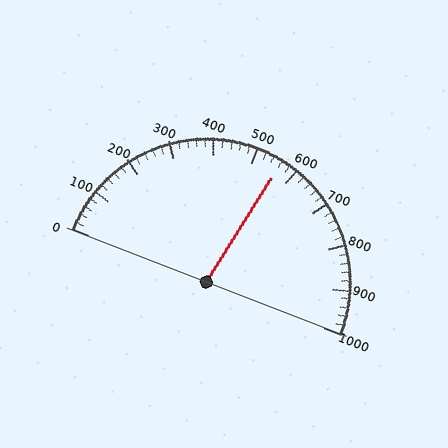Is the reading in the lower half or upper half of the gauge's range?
The reading is in the upper half of the range (0 to 1000).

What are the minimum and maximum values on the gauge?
The gauge ranges from 0 to 1000.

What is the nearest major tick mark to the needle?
The nearest major tick mark is 600.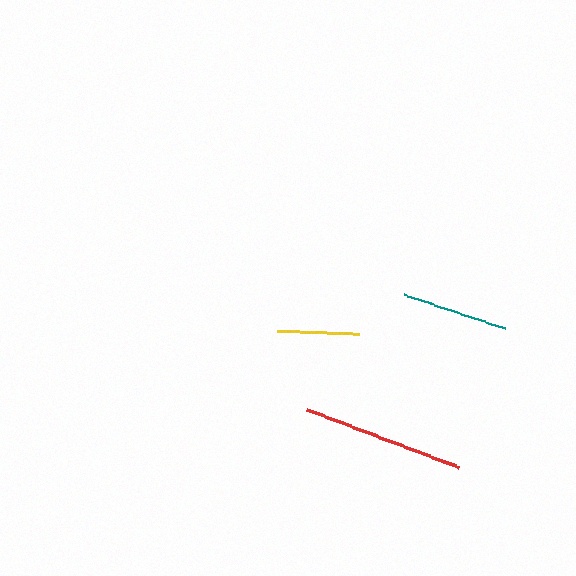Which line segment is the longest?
The red line is the longest at approximately 162 pixels.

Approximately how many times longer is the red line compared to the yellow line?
The red line is approximately 2.0 times the length of the yellow line.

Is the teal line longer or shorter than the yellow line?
The teal line is longer than the yellow line.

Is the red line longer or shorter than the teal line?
The red line is longer than the teal line.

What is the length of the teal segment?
The teal segment is approximately 107 pixels long.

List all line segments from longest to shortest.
From longest to shortest: red, teal, yellow.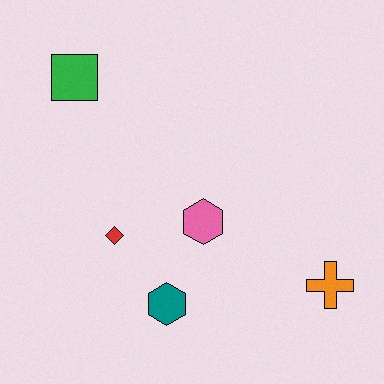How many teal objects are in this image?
There is 1 teal object.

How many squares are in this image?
There is 1 square.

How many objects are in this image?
There are 5 objects.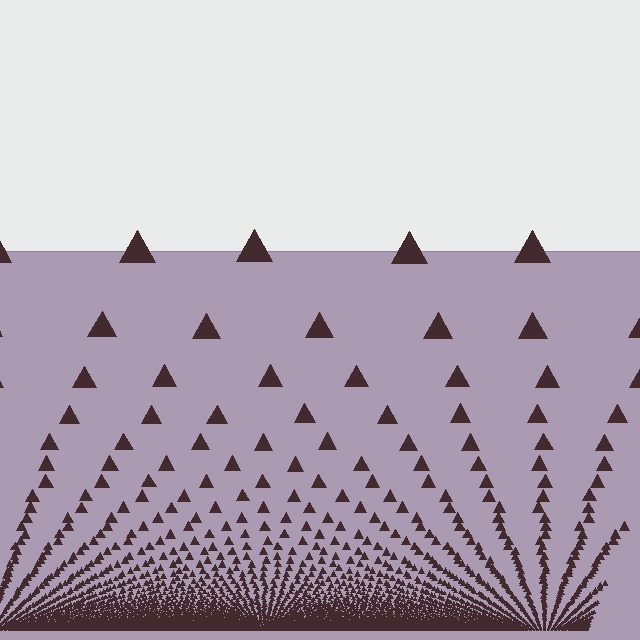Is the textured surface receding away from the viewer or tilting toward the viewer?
The surface appears to tilt toward the viewer. Texture elements get larger and sparser toward the top.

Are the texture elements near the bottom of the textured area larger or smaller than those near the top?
Smaller. The gradient is inverted — elements near the bottom are smaller and denser.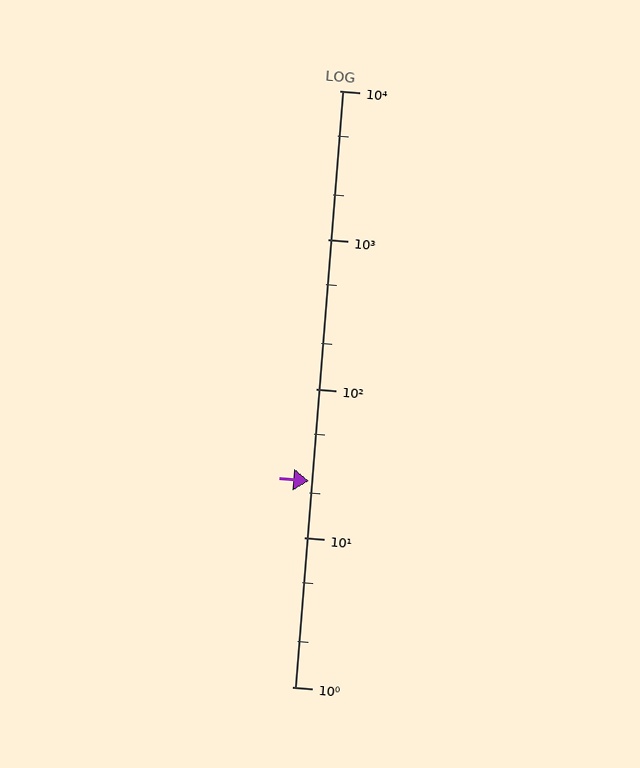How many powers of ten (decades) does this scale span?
The scale spans 4 decades, from 1 to 10000.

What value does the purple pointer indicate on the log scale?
The pointer indicates approximately 24.